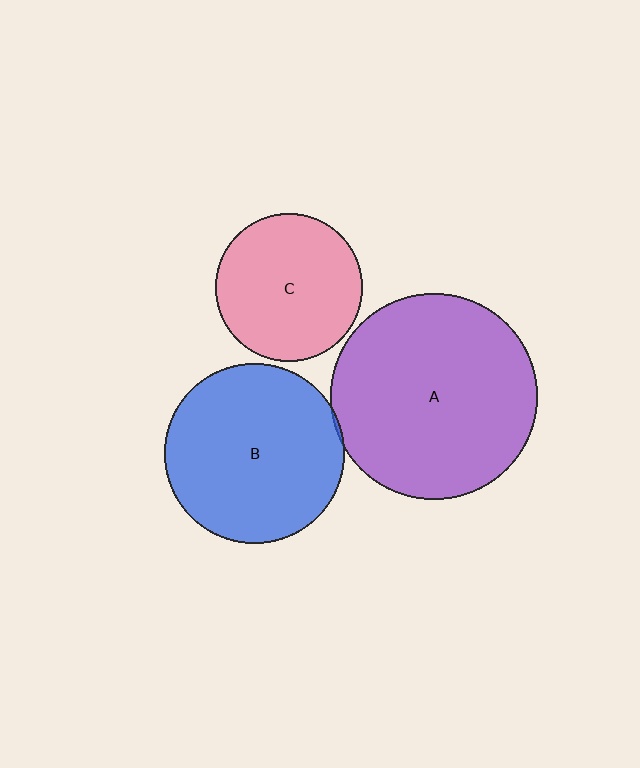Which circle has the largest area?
Circle A (purple).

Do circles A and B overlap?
Yes.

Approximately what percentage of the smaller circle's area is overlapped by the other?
Approximately 5%.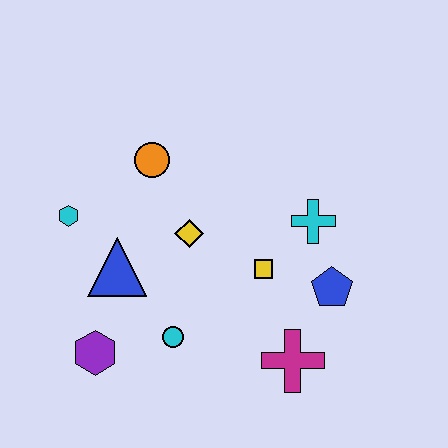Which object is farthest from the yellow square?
The cyan hexagon is farthest from the yellow square.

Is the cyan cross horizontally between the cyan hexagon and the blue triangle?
No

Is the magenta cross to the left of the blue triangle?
No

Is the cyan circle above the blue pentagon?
No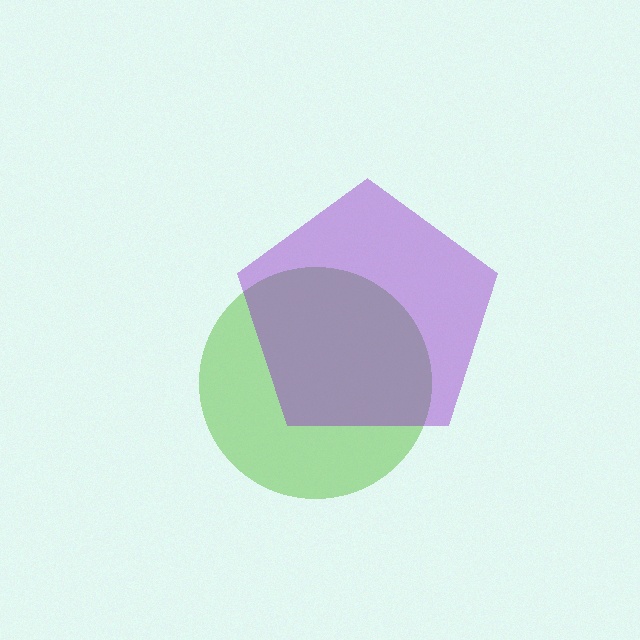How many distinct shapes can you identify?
There are 2 distinct shapes: a lime circle, a purple pentagon.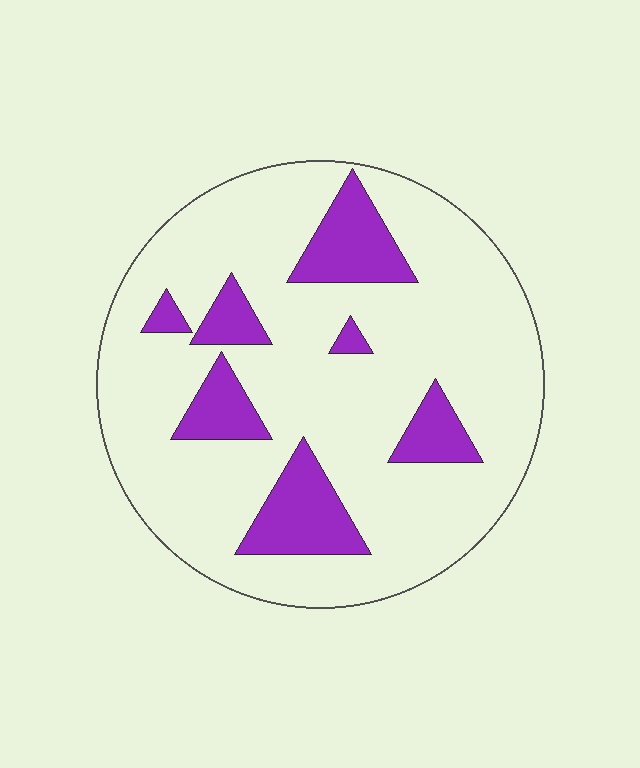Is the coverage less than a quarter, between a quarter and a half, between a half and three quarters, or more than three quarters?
Less than a quarter.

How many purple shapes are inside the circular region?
7.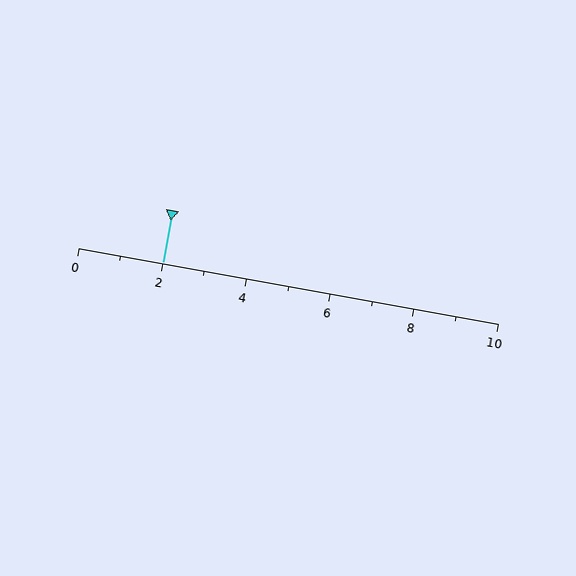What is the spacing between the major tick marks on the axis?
The major ticks are spaced 2 apart.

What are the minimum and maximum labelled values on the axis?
The axis runs from 0 to 10.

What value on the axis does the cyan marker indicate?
The marker indicates approximately 2.